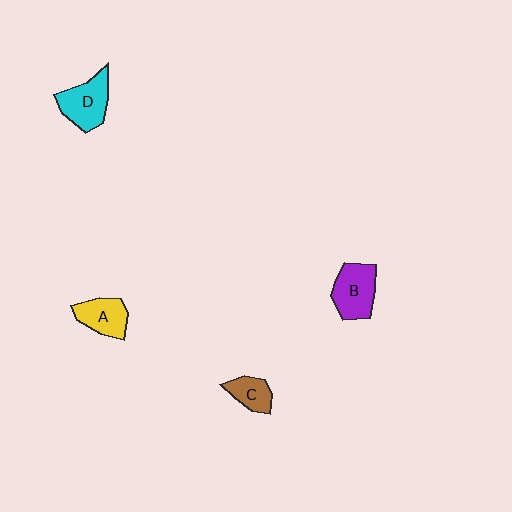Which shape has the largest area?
Shape B (purple).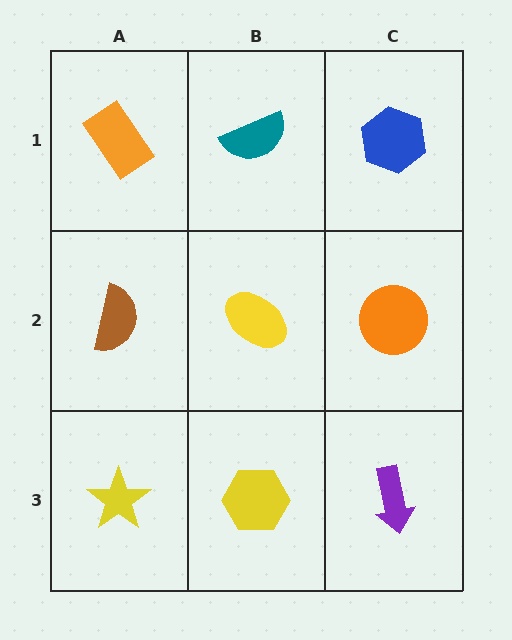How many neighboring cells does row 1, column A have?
2.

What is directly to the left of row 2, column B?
A brown semicircle.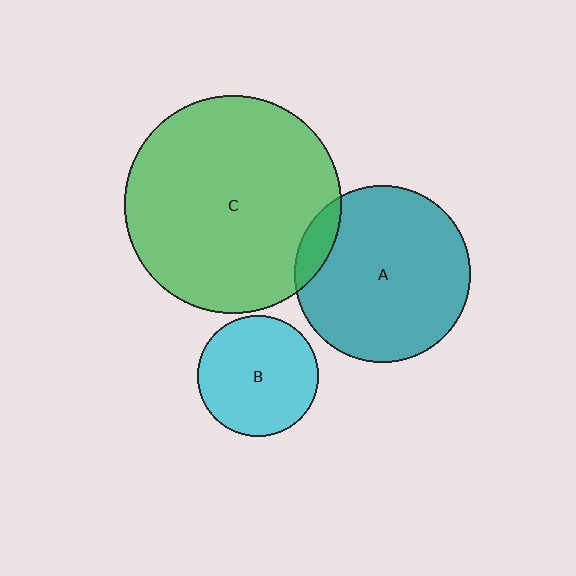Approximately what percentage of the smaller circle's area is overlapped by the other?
Approximately 10%.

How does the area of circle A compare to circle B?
Approximately 2.1 times.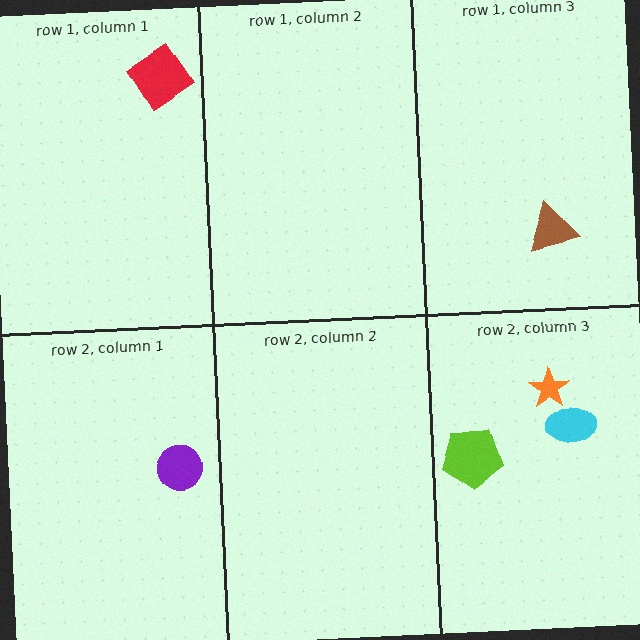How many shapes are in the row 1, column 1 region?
1.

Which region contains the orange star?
The row 2, column 3 region.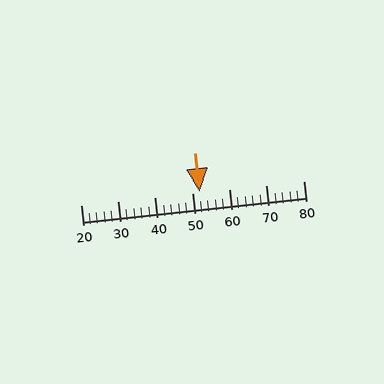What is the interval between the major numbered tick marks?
The major tick marks are spaced 10 units apart.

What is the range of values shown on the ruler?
The ruler shows values from 20 to 80.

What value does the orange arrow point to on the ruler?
The orange arrow points to approximately 52.